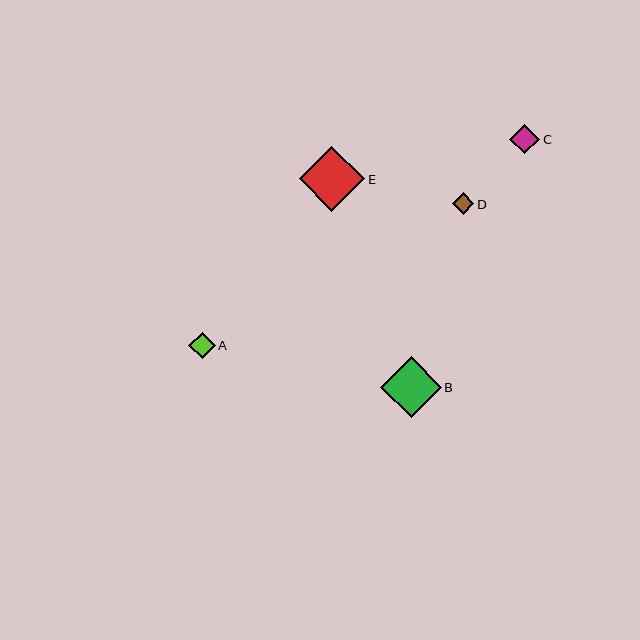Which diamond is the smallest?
Diamond D is the smallest with a size of approximately 22 pixels.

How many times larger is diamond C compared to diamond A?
Diamond C is approximately 1.1 times the size of diamond A.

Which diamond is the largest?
Diamond E is the largest with a size of approximately 65 pixels.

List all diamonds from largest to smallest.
From largest to smallest: E, B, C, A, D.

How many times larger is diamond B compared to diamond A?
Diamond B is approximately 2.3 times the size of diamond A.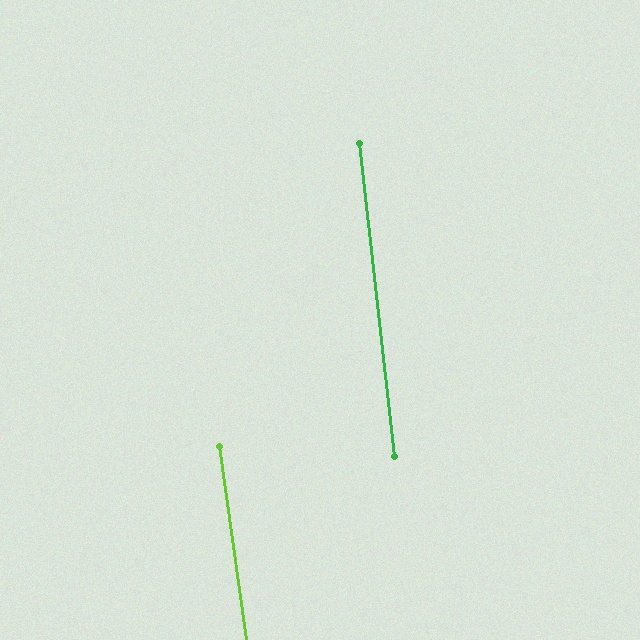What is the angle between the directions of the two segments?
Approximately 1 degree.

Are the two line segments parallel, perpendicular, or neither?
Parallel — their directions differ by only 1.4°.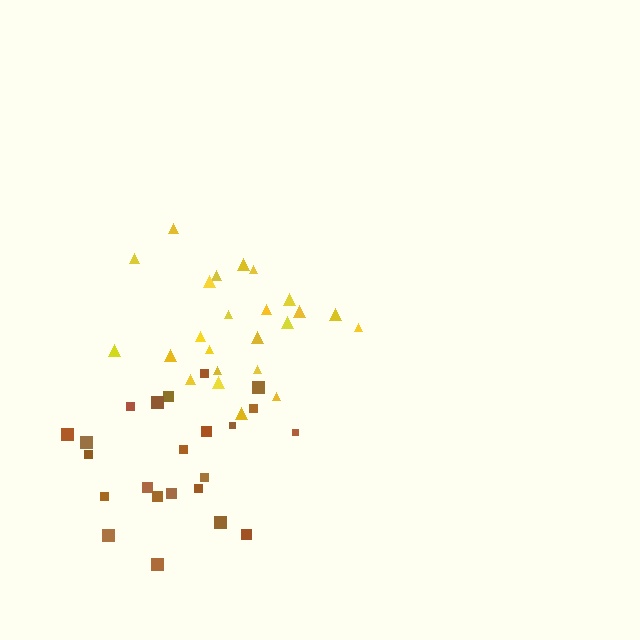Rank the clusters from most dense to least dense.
brown, yellow.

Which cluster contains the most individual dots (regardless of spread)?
Yellow (24).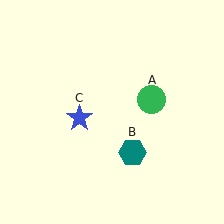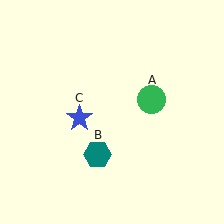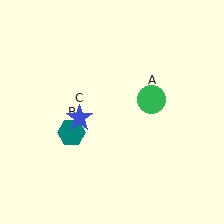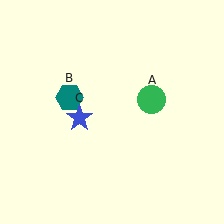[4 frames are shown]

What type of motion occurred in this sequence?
The teal hexagon (object B) rotated clockwise around the center of the scene.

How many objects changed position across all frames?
1 object changed position: teal hexagon (object B).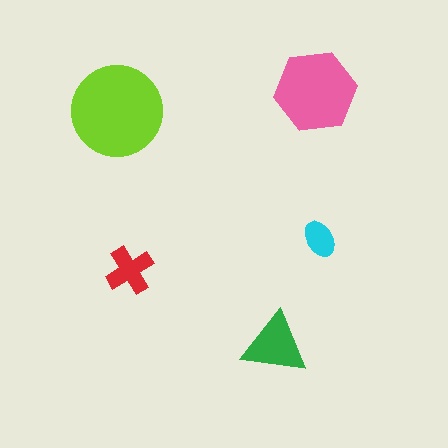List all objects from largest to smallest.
The lime circle, the pink hexagon, the green triangle, the red cross, the cyan ellipse.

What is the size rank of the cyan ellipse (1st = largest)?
5th.